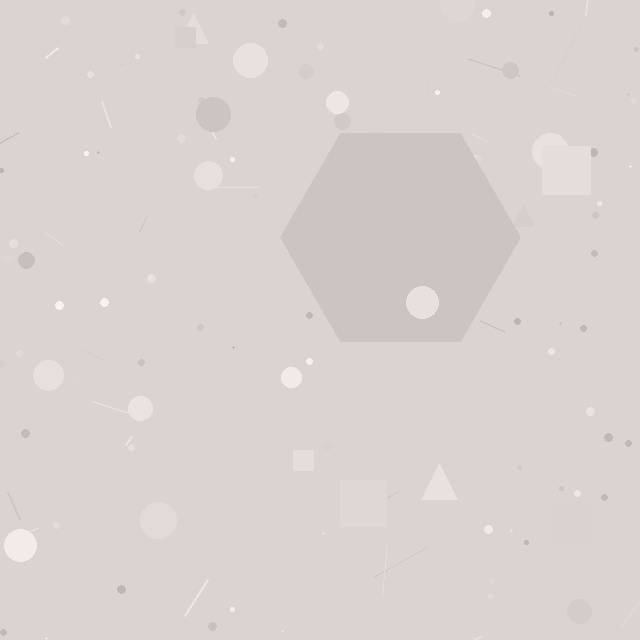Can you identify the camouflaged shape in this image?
The camouflaged shape is a hexagon.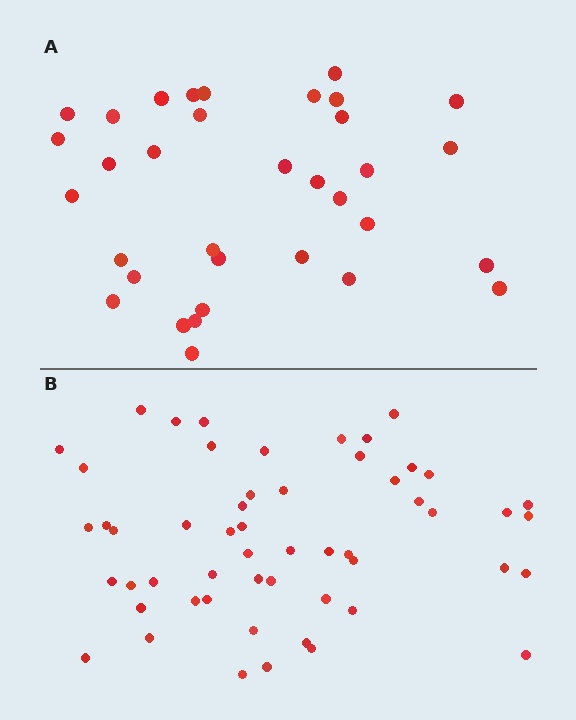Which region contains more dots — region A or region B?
Region B (the bottom region) has more dots.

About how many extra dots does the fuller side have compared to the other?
Region B has approximately 20 more dots than region A.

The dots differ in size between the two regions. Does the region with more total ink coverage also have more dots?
No. Region A has more total ink coverage because its dots are larger, but region B actually contains more individual dots. Total area can be misleading — the number of items is what matters here.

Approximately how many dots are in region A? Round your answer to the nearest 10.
About 30 dots. (The exact count is 34, which rounds to 30.)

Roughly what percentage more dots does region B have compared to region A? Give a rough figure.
About 60% more.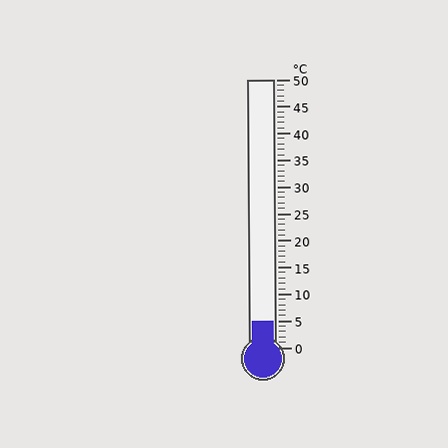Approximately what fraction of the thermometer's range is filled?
The thermometer is filled to approximately 10% of its range.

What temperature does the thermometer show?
The thermometer shows approximately 5°C.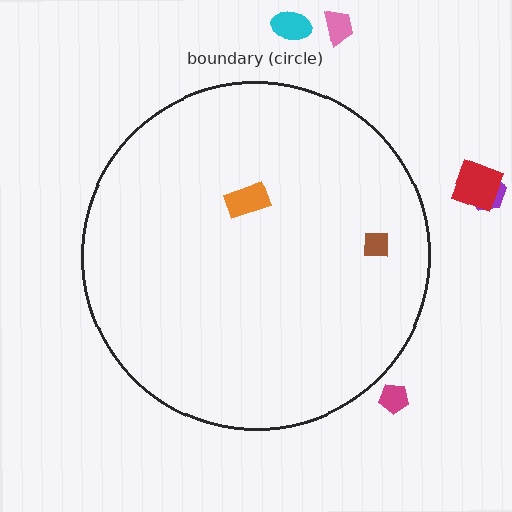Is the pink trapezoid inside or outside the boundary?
Outside.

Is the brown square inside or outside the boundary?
Inside.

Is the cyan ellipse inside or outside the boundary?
Outside.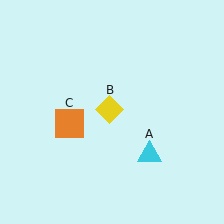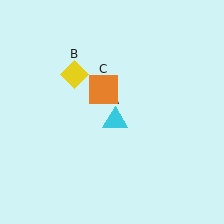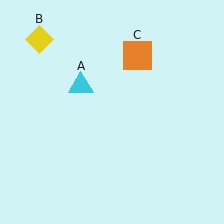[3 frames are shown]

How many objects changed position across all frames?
3 objects changed position: cyan triangle (object A), yellow diamond (object B), orange square (object C).